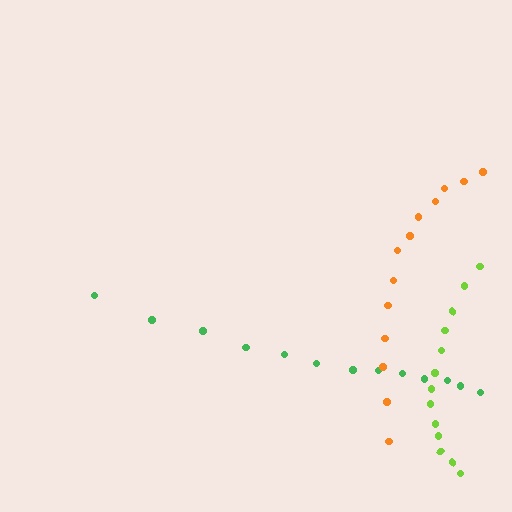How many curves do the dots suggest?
There are 3 distinct paths.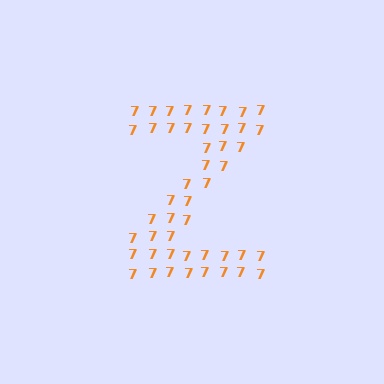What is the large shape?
The large shape is the letter Z.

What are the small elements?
The small elements are digit 7's.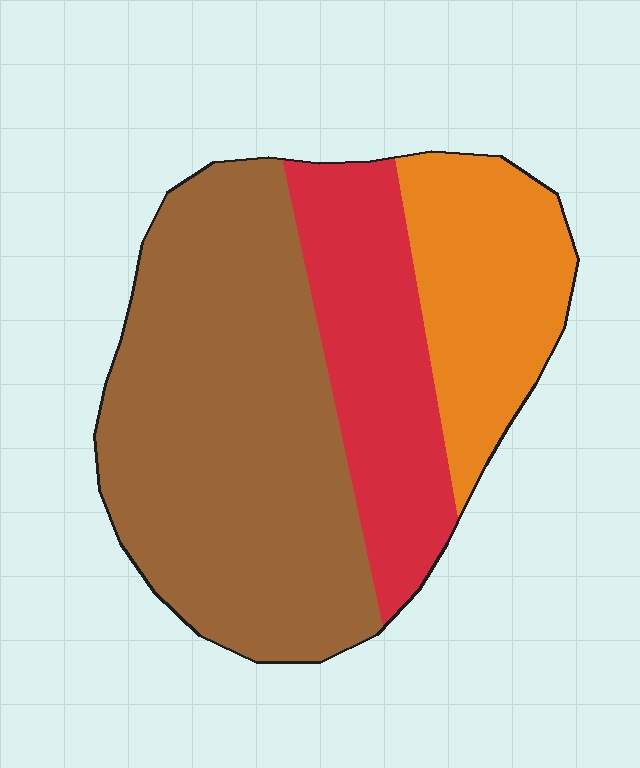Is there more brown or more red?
Brown.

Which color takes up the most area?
Brown, at roughly 55%.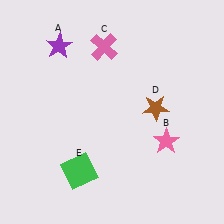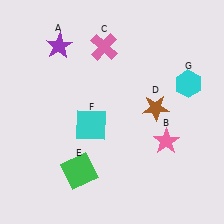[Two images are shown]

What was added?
A cyan square (F), a cyan hexagon (G) were added in Image 2.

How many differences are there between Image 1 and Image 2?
There are 2 differences between the two images.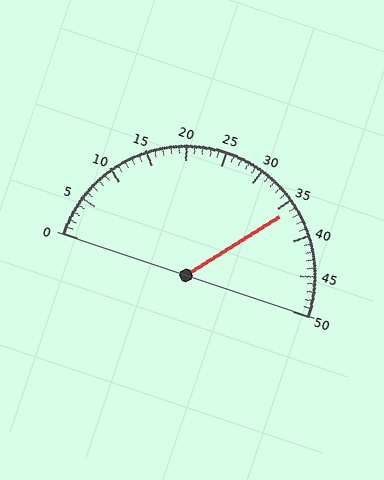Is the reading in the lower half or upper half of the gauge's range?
The reading is in the upper half of the range (0 to 50).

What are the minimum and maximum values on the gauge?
The gauge ranges from 0 to 50.